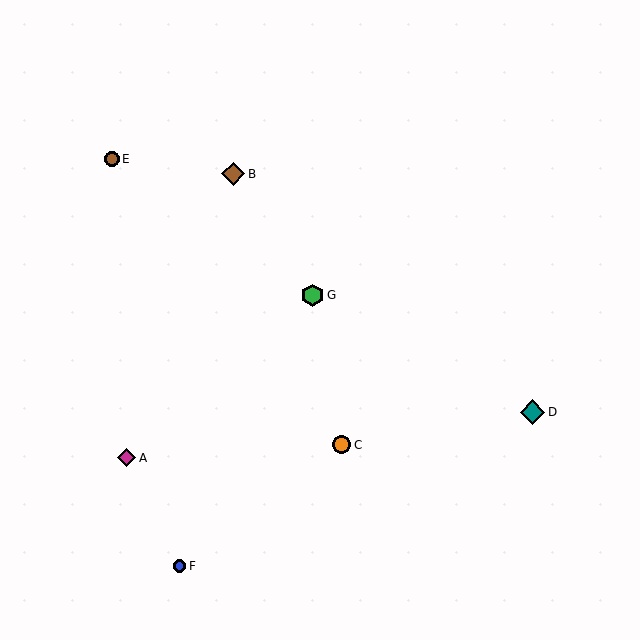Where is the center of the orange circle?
The center of the orange circle is at (341, 445).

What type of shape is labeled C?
Shape C is an orange circle.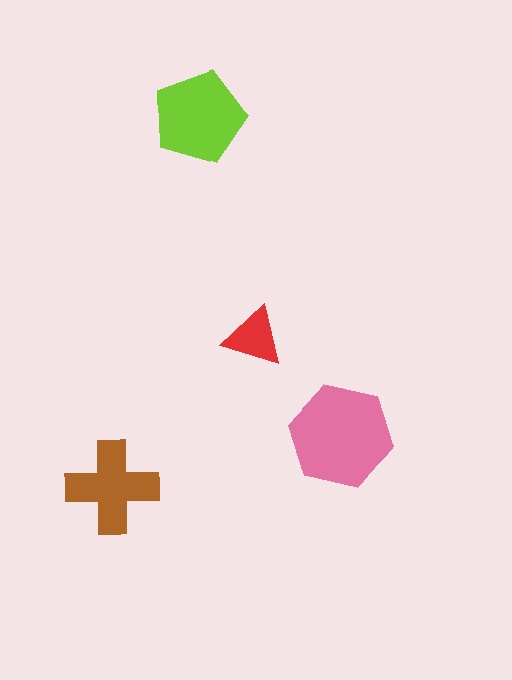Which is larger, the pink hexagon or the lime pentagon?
The pink hexagon.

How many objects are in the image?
There are 4 objects in the image.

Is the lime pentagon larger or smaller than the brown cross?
Larger.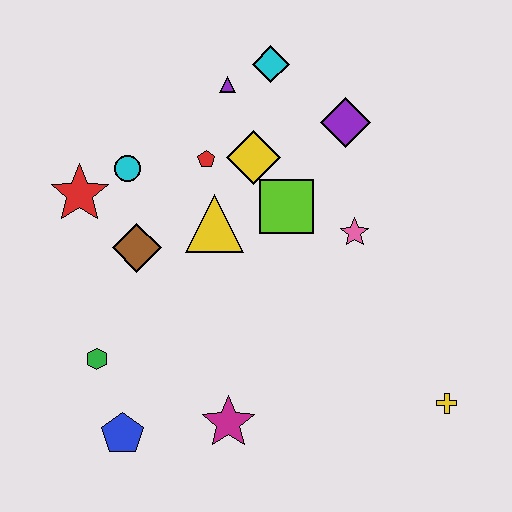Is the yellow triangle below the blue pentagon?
No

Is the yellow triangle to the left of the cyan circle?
No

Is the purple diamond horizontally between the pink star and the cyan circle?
Yes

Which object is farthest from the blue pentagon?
The cyan diamond is farthest from the blue pentagon.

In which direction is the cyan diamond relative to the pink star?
The cyan diamond is above the pink star.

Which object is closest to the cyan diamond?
The purple triangle is closest to the cyan diamond.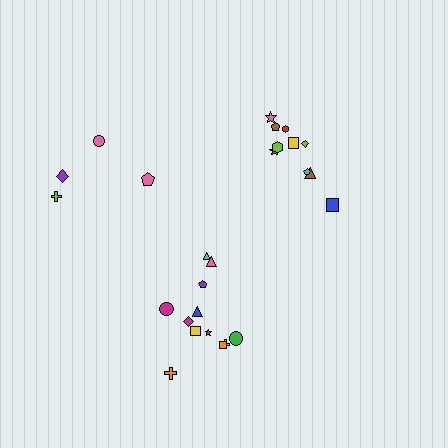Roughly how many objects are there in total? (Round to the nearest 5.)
Roughly 25 objects in total.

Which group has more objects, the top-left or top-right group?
The top-right group.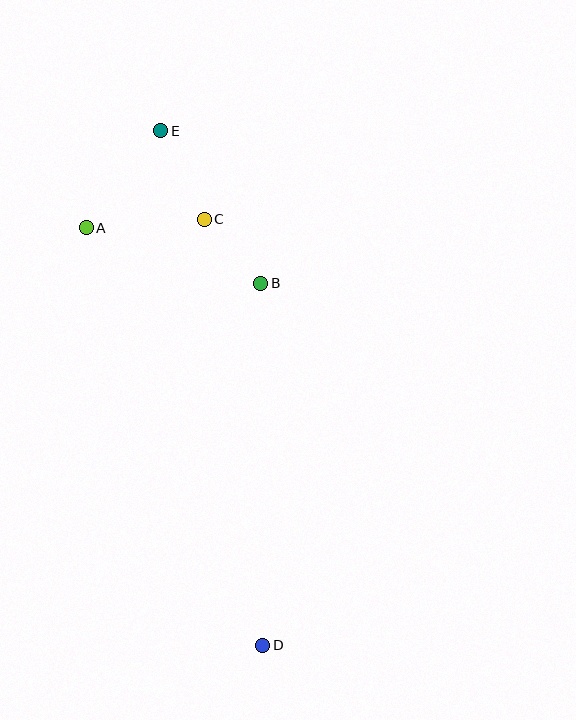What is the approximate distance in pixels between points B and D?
The distance between B and D is approximately 362 pixels.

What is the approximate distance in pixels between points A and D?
The distance between A and D is approximately 453 pixels.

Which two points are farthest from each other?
Points D and E are farthest from each other.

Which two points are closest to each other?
Points B and C are closest to each other.